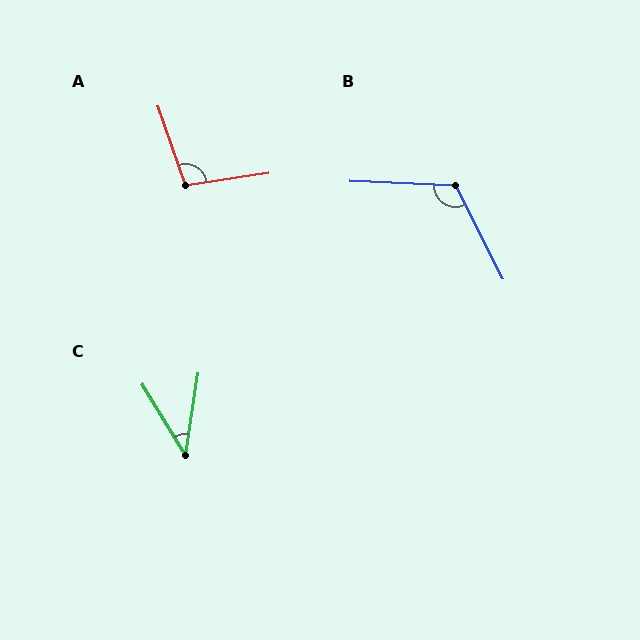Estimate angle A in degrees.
Approximately 101 degrees.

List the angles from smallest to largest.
C (40°), A (101°), B (120°).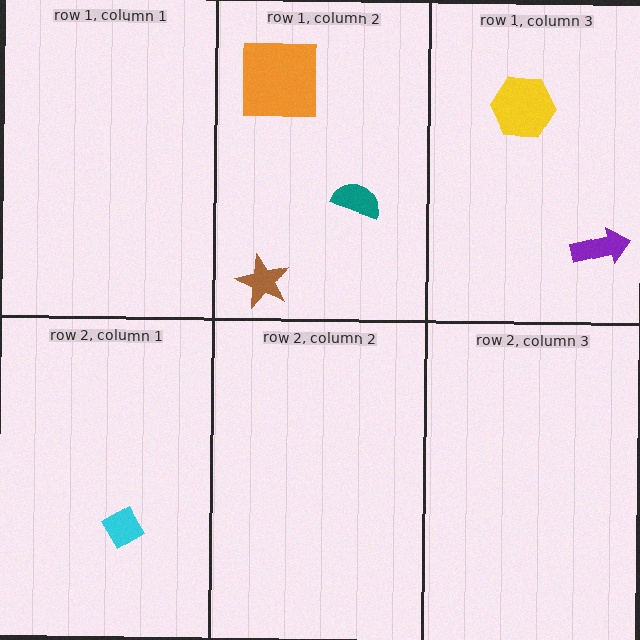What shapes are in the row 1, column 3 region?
The purple arrow, the yellow hexagon.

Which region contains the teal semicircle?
The row 1, column 2 region.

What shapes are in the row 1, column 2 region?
The orange square, the teal semicircle, the brown star.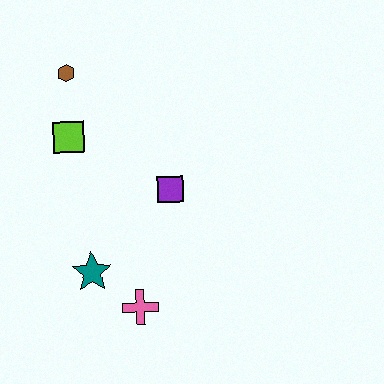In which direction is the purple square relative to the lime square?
The purple square is to the right of the lime square.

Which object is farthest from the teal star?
The brown hexagon is farthest from the teal star.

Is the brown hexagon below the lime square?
No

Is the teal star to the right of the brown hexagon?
Yes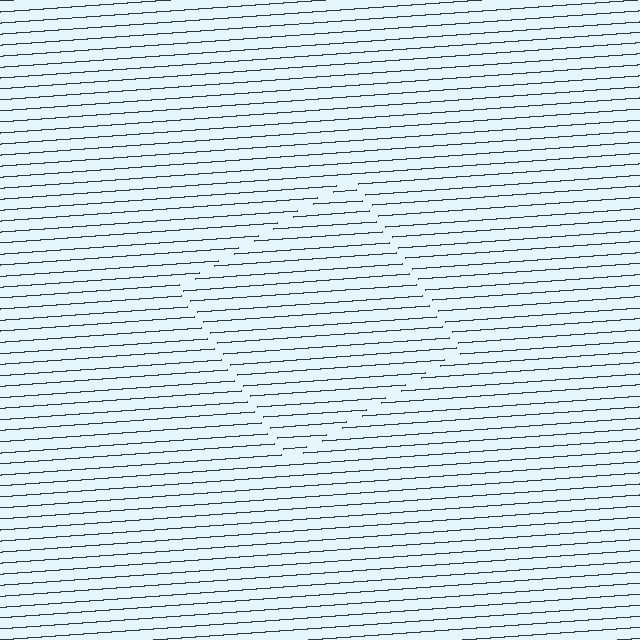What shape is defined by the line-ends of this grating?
An illusory square. The interior of the shape contains the same grating, shifted by half a period — the contour is defined by the phase discontinuity where line-ends from the inner and outer gratings abut.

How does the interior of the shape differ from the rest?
The interior of the shape contains the same grating, shifted by half a period — the contour is defined by the phase discontinuity where line-ends from the inner and outer gratings abut.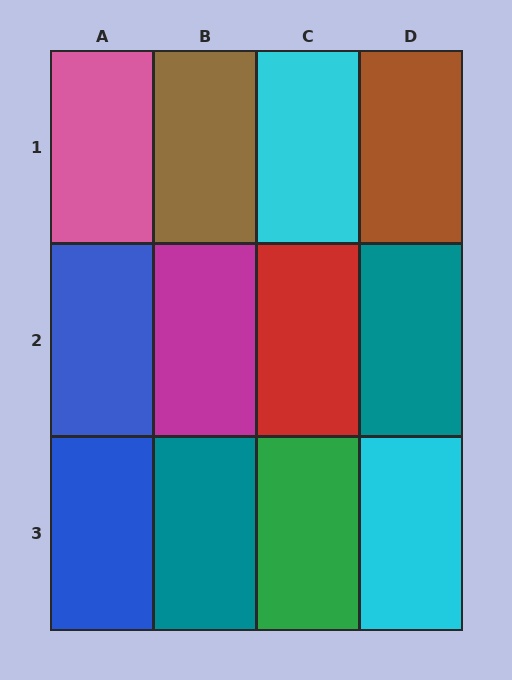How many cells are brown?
2 cells are brown.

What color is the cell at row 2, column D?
Teal.